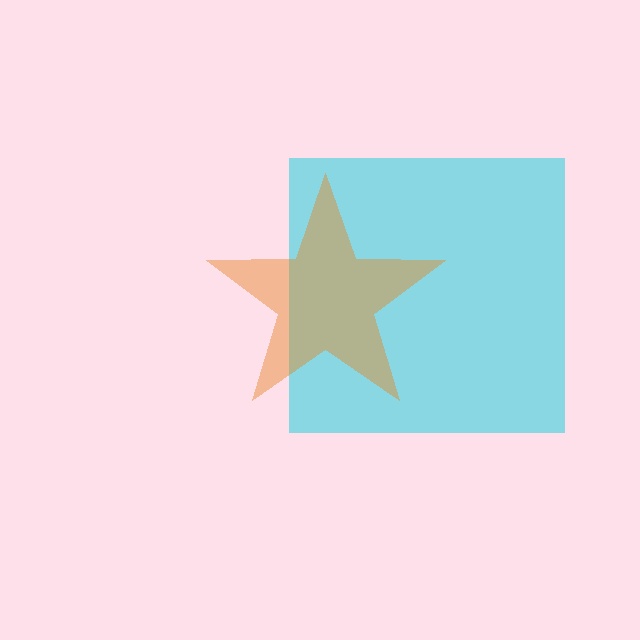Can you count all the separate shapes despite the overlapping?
Yes, there are 2 separate shapes.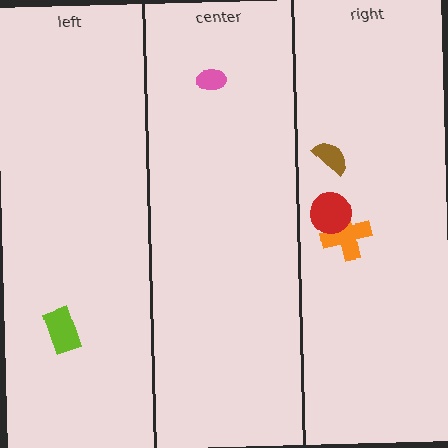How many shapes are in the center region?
1.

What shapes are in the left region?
The lime rectangle.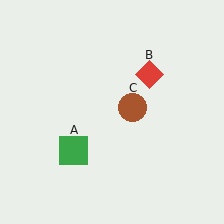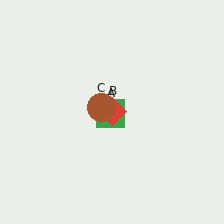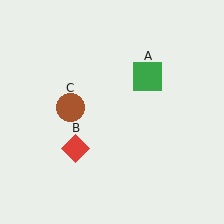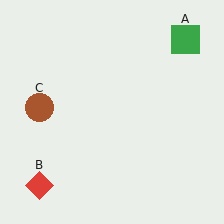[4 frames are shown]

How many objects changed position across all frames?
3 objects changed position: green square (object A), red diamond (object B), brown circle (object C).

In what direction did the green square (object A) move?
The green square (object A) moved up and to the right.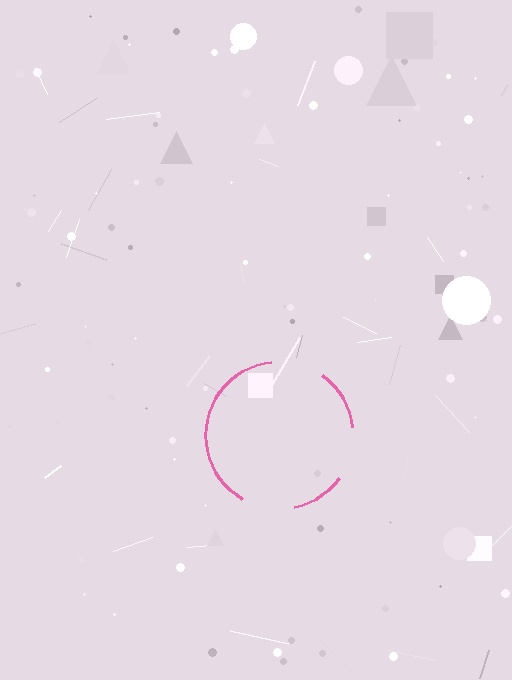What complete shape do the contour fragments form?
The contour fragments form a circle.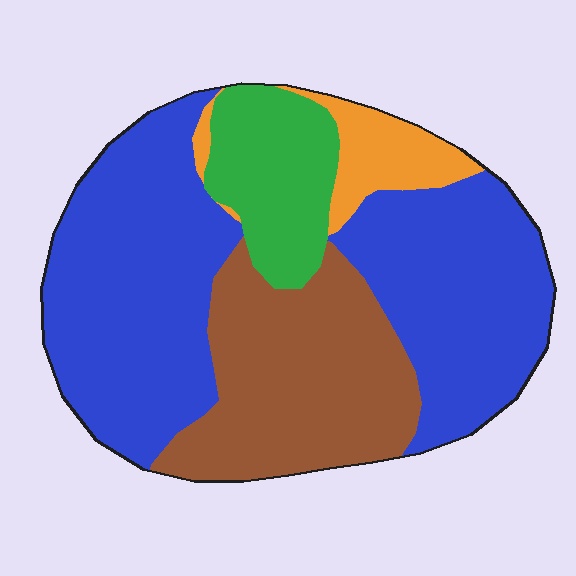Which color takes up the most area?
Blue, at roughly 55%.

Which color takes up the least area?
Orange, at roughly 5%.